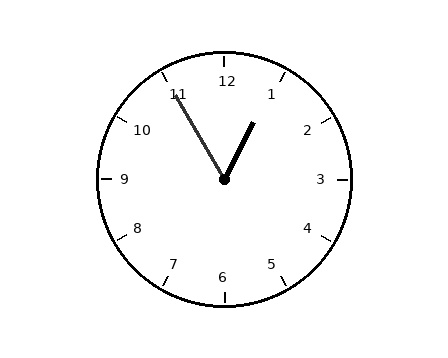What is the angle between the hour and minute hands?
Approximately 58 degrees.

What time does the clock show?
12:55.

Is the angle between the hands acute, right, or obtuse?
It is acute.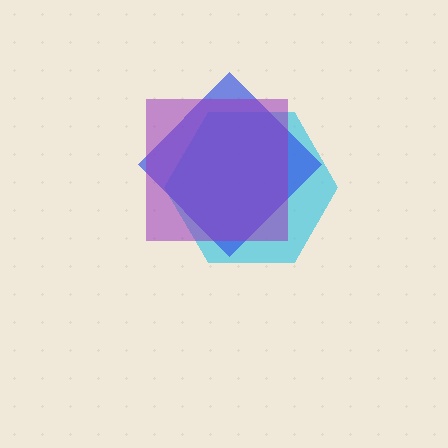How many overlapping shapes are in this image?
There are 3 overlapping shapes in the image.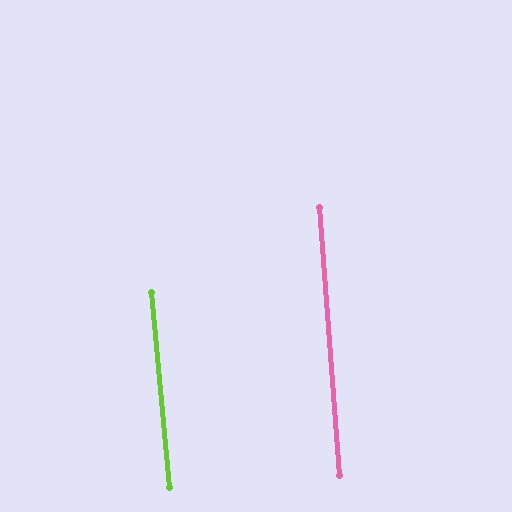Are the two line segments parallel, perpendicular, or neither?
Parallel — their directions differ by only 1.1°.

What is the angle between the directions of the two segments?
Approximately 1 degree.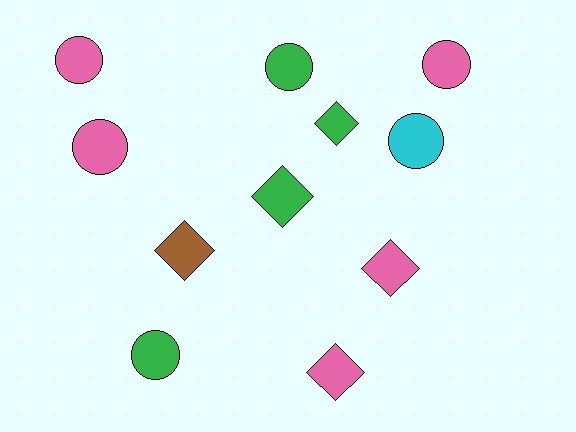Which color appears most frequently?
Pink, with 5 objects.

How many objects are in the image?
There are 11 objects.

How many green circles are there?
There are 2 green circles.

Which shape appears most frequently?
Circle, with 6 objects.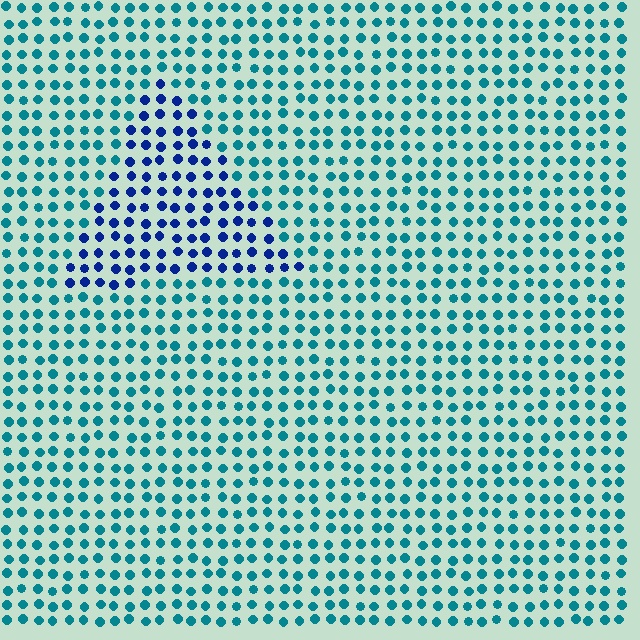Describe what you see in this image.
The image is filled with small teal elements in a uniform arrangement. A triangle-shaped region is visible where the elements are tinted to a slightly different hue, forming a subtle color boundary.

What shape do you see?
I see a triangle.